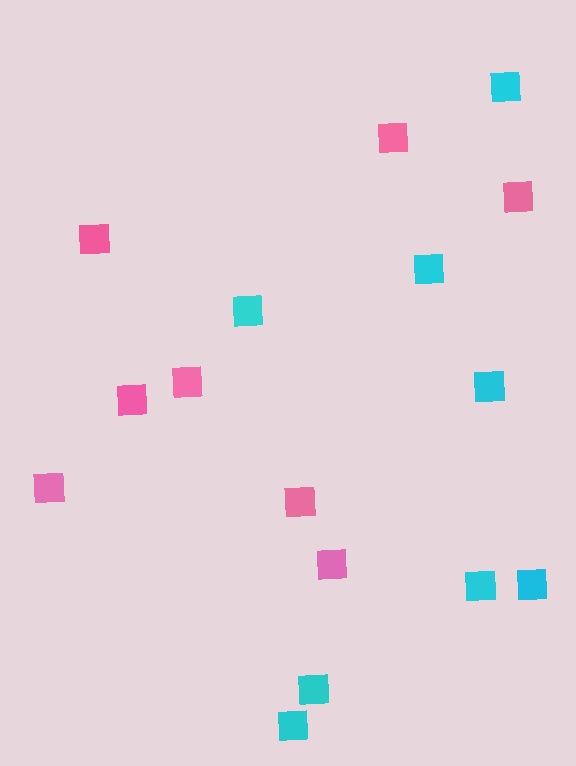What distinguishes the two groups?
There are 2 groups: one group of cyan squares (8) and one group of pink squares (8).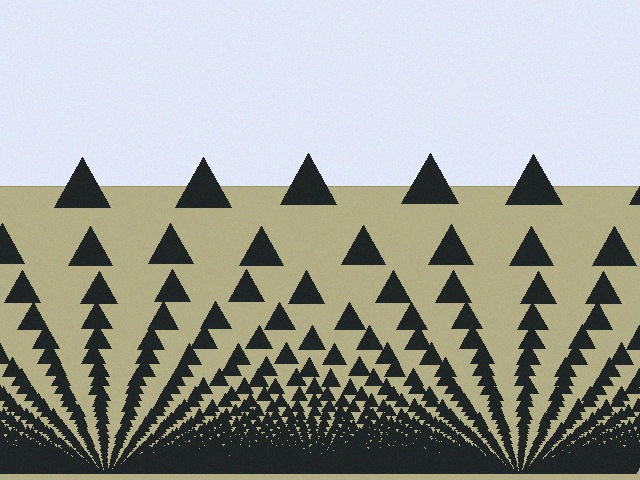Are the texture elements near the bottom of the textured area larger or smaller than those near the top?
Smaller. The gradient is inverted — elements near the bottom are smaller and denser.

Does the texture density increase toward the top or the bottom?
Density increases toward the bottom.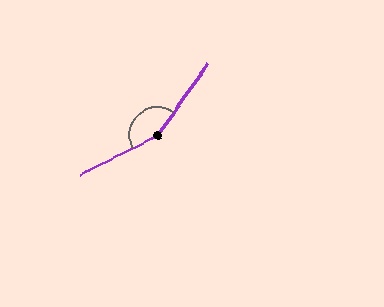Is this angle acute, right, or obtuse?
It is obtuse.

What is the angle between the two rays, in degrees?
Approximately 152 degrees.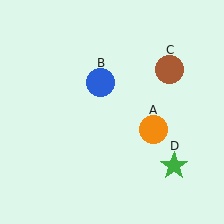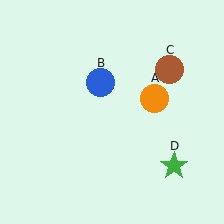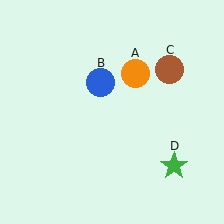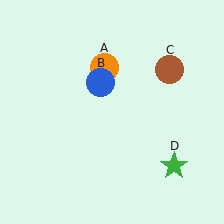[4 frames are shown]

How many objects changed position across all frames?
1 object changed position: orange circle (object A).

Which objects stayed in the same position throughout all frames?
Blue circle (object B) and brown circle (object C) and green star (object D) remained stationary.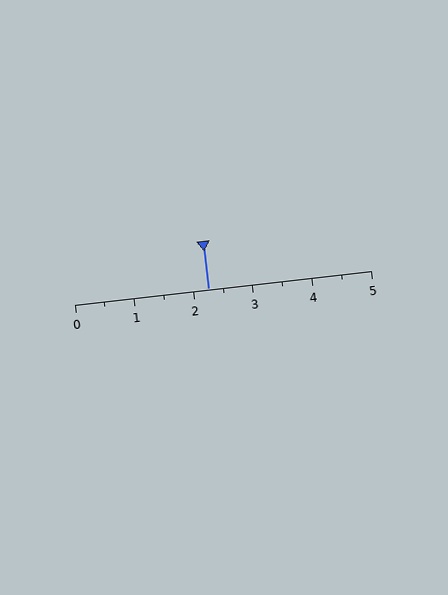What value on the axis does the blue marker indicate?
The marker indicates approximately 2.2.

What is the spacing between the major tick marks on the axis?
The major ticks are spaced 1 apart.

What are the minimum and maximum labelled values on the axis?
The axis runs from 0 to 5.